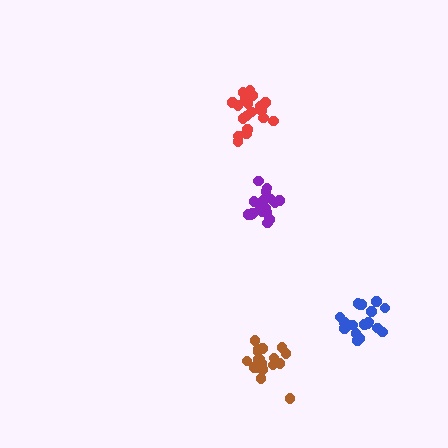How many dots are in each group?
Group 1: 18 dots, Group 2: 18 dots, Group 3: 19 dots, Group 4: 20 dots (75 total).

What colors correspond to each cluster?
The clusters are colored: purple, blue, red, brown.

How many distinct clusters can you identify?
There are 4 distinct clusters.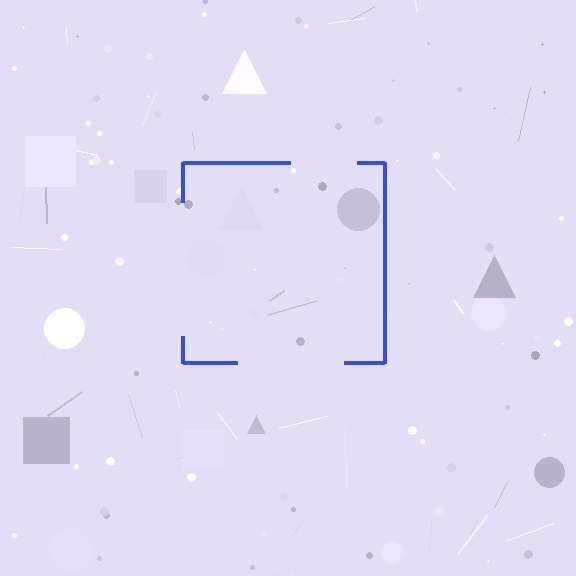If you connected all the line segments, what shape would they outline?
They would outline a square.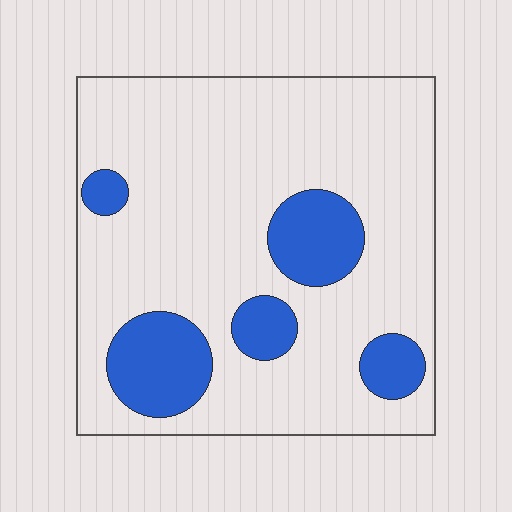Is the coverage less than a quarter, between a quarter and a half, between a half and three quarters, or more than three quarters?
Less than a quarter.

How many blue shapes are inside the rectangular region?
5.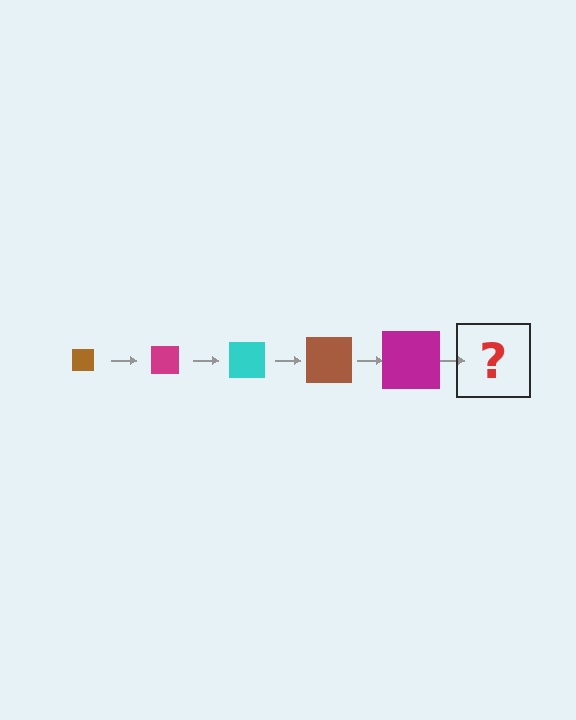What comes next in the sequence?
The next element should be a cyan square, larger than the previous one.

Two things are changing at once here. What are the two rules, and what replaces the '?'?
The two rules are that the square grows larger each step and the color cycles through brown, magenta, and cyan. The '?' should be a cyan square, larger than the previous one.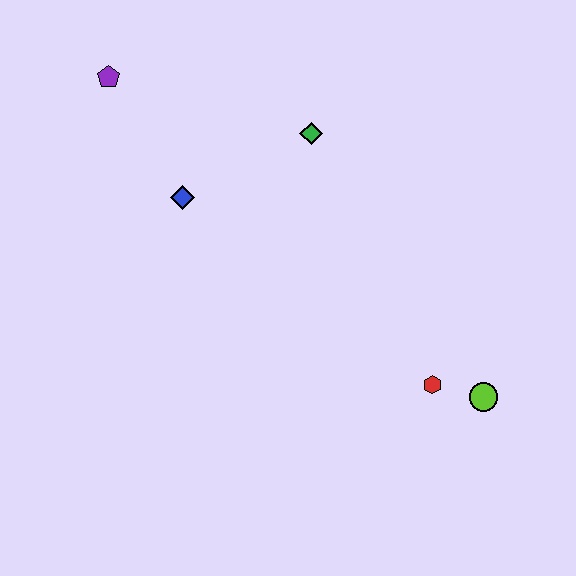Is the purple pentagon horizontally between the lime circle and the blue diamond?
No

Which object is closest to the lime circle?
The red hexagon is closest to the lime circle.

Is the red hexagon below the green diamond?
Yes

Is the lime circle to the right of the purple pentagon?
Yes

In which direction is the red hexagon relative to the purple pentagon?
The red hexagon is to the right of the purple pentagon.